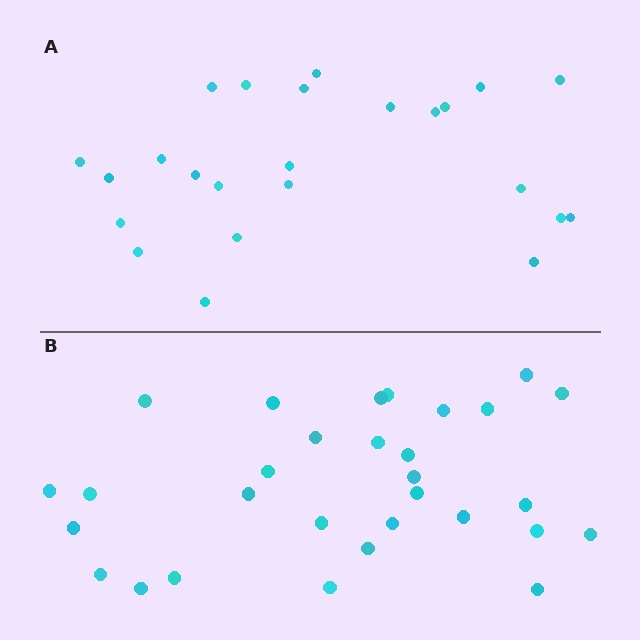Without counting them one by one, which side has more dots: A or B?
Region B (the bottom region) has more dots.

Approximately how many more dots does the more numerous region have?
Region B has about 6 more dots than region A.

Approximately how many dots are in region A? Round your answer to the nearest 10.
About 20 dots. (The exact count is 24, which rounds to 20.)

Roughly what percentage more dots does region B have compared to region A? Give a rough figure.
About 25% more.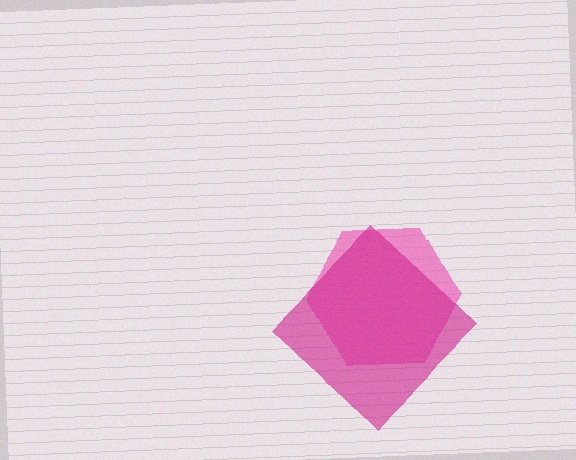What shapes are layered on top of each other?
The layered shapes are: a pink hexagon, a magenta diamond.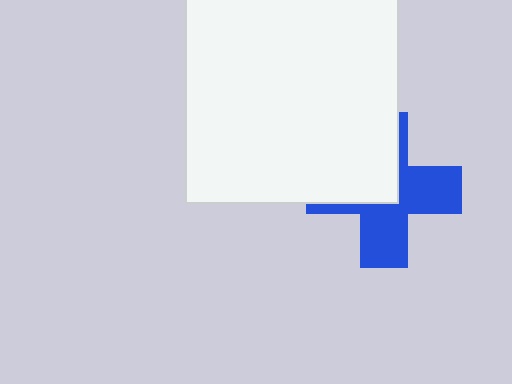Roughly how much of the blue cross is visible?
About half of it is visible (roughly 55%).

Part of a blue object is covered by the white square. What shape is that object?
It is a cross.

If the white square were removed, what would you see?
You would see the complete blue cross.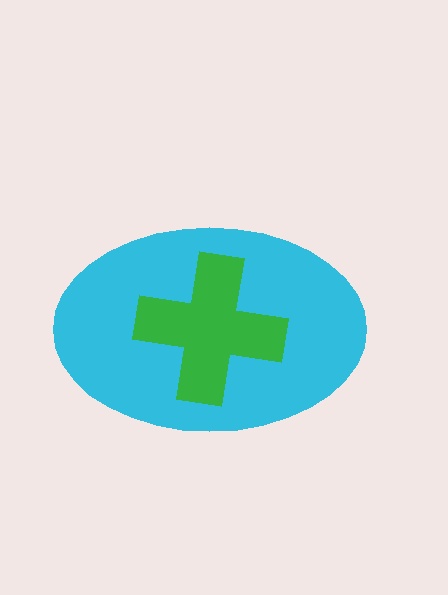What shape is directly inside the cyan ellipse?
The green cross.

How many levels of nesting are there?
2.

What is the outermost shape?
The cyan ellipse.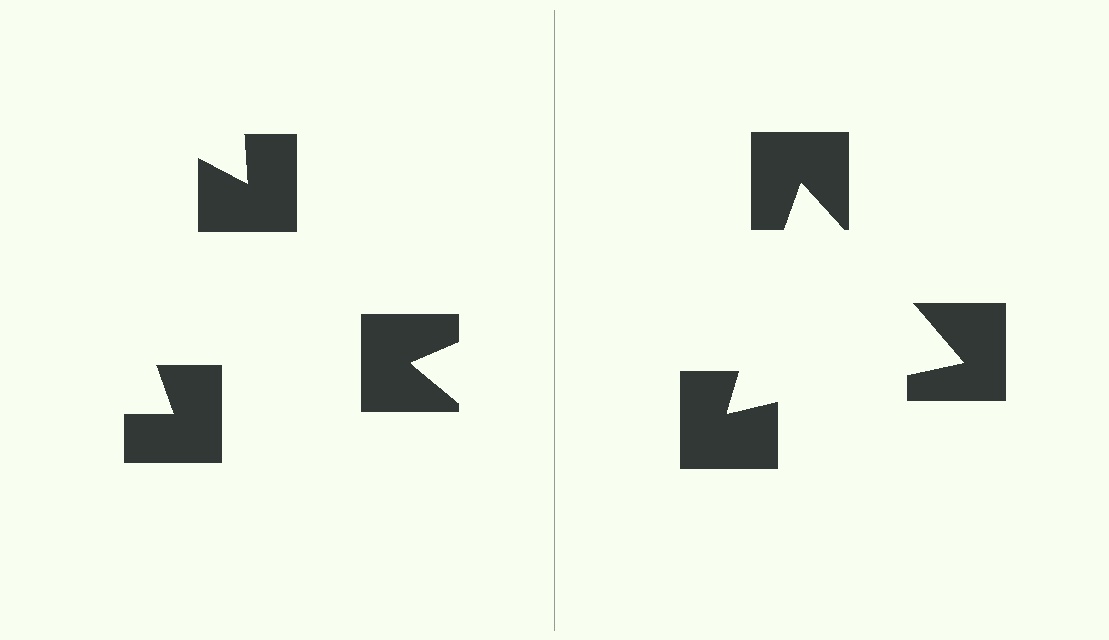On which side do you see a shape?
An illusory triangle appears on the right side. On the left side the wedge cuts are rotated, so no coherent shape forms.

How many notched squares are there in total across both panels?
6 — 3 on each side.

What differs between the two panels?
The notched squares are positioned identically on both sides; only the wedge orientations differ. On the right they align to a triangle; on the left they are misaligned.